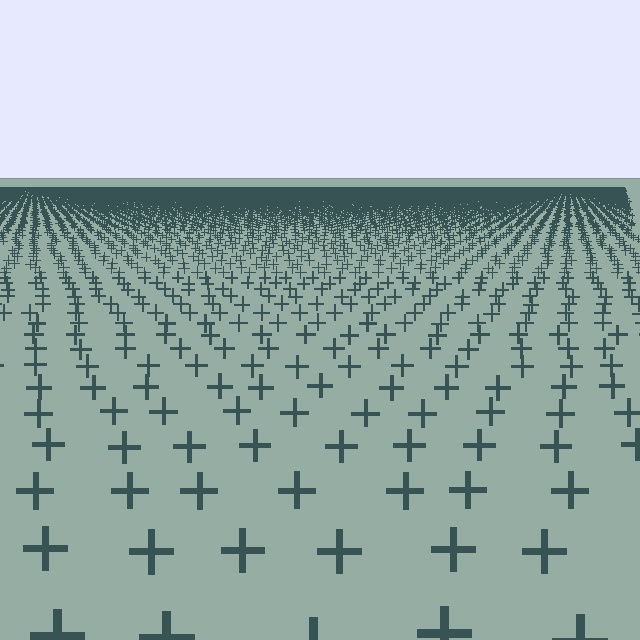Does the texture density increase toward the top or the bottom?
Density increases toward the top.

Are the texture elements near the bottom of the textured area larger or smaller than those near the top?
Larger. Near the bottom, elements are closer to the viewer and appear at a bigger on-screen size.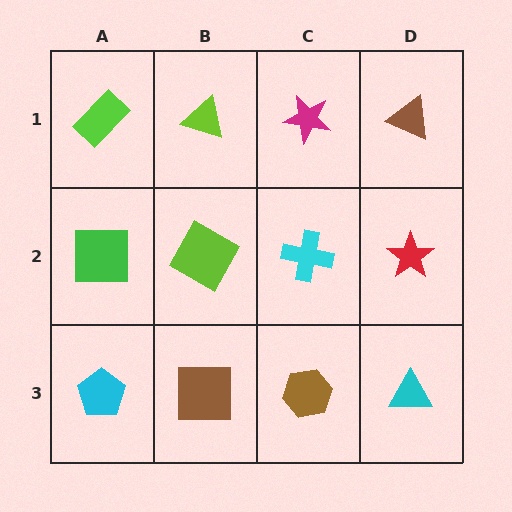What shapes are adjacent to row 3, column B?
A lime square (row 2, column B), a cyan pentagon (row 3, column A), a brown hexagon (row 3, column C).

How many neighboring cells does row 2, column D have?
3.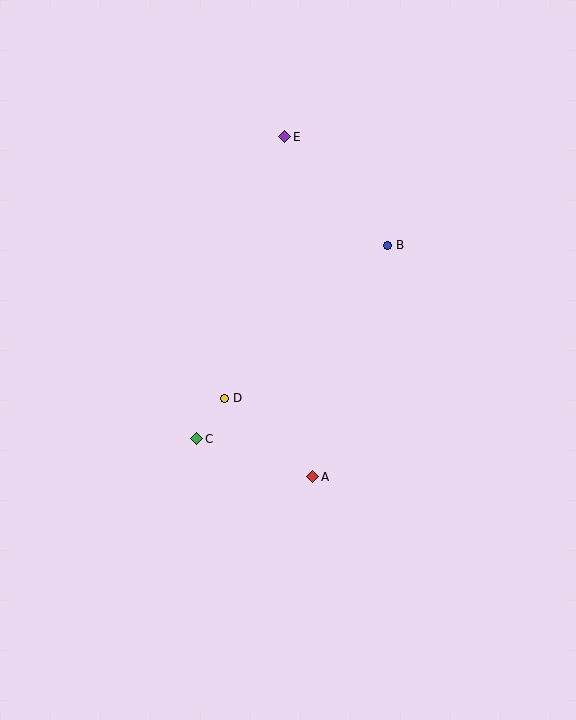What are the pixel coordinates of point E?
Point E is at (285, 137).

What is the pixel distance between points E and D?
The distance between E and D is 268 pixels.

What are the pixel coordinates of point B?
Point B is at (388, 245).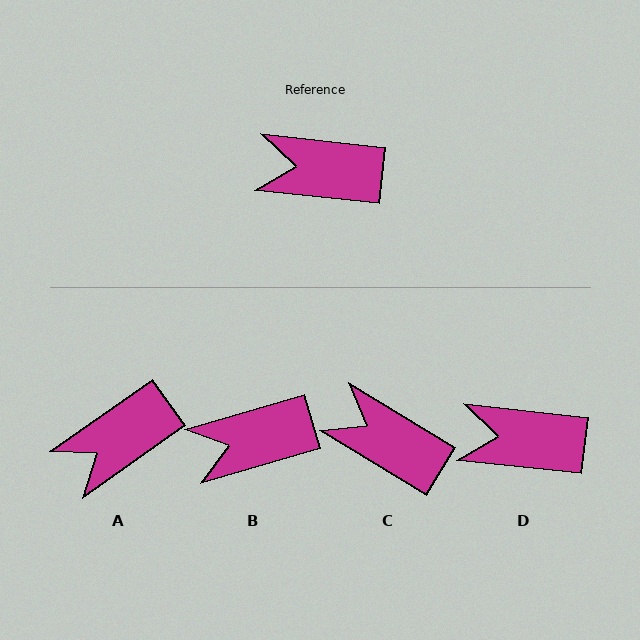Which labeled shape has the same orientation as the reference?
D.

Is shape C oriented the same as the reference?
No, it is off by about 25 degrees.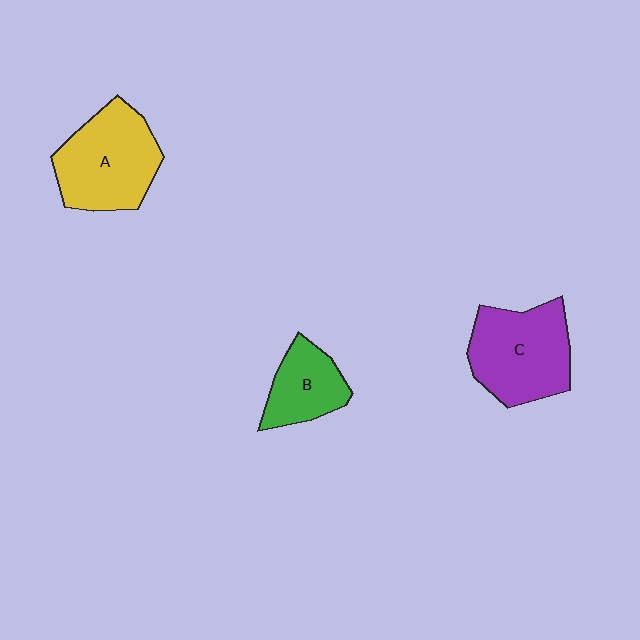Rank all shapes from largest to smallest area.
From largest to smallest: A (yellow), C (purple), B (green).